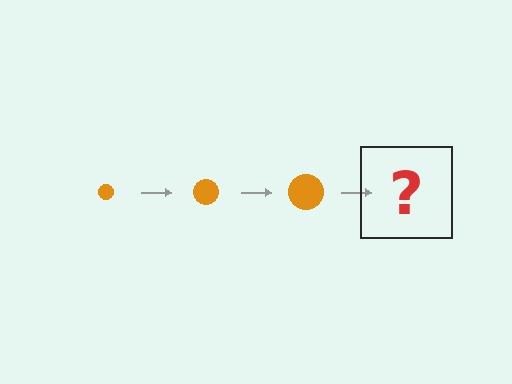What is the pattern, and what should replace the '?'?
The pattern is that the circle gets progressively larger each step. The '?' should be an orange circle, larger than the previous one.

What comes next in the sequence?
The next element should be an orange circle, larger than the previous one.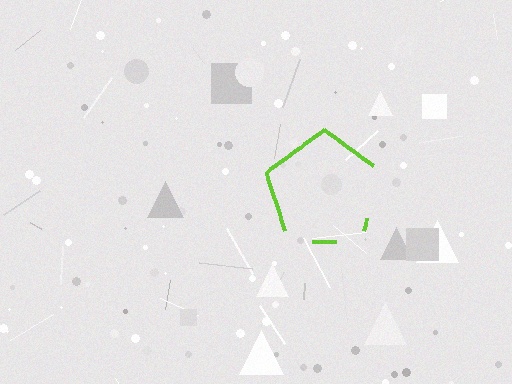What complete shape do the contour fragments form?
The contour fragments form a pentagon.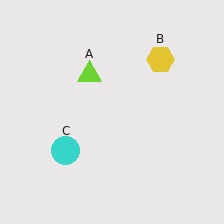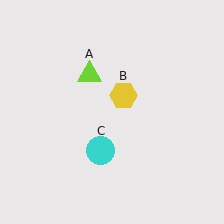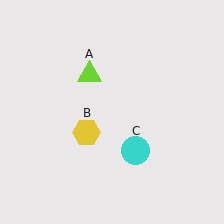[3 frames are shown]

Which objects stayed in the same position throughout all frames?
Lime triangle (object A) remained stationary.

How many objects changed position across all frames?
2 objects changed position: yellow hexagon (object B), cyan circle (object C).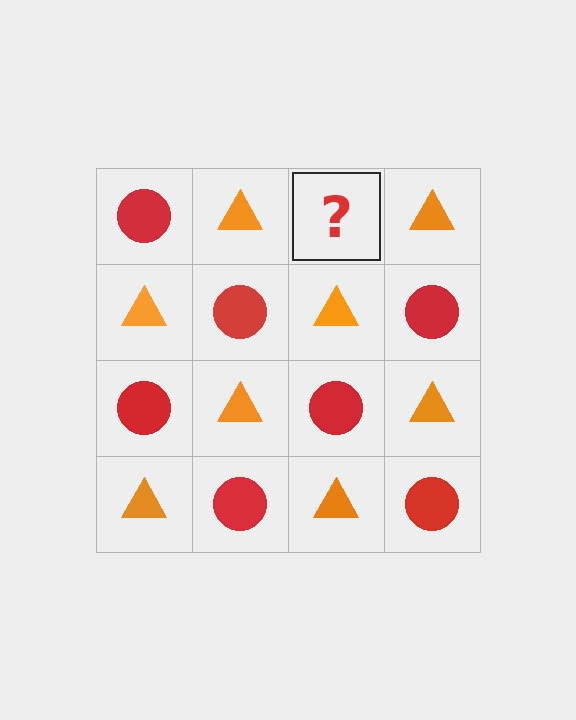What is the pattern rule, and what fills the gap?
The rule is that it alternates red circle and orange triangle in a checkerboard pattern. The gap should be filled with a red circle.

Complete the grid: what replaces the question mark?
The question mark should be replaced with a red circle.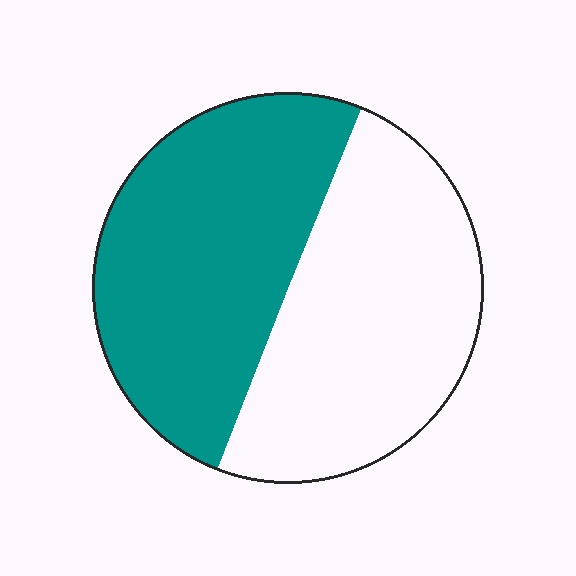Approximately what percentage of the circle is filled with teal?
Approximately 50%.